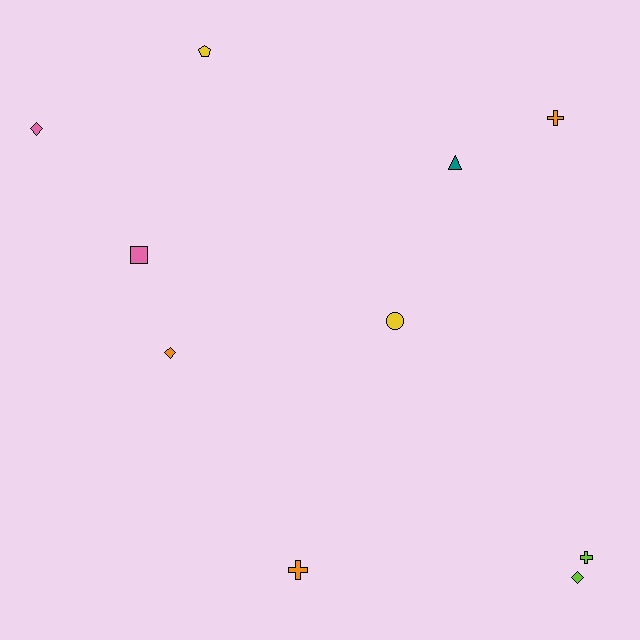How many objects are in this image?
There are 10 objects.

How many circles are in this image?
There is 1 circle.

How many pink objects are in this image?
There are 2 pink objects.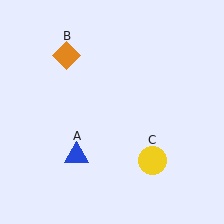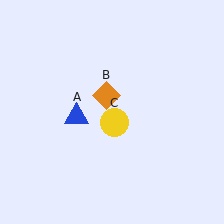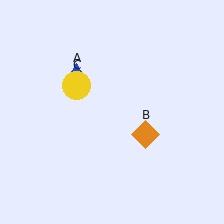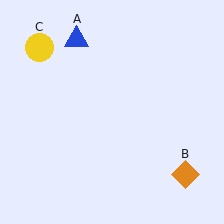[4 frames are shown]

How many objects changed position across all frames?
3 objects changed position: blue triangle (object A), orange diamond (object B), yellow circle (object C).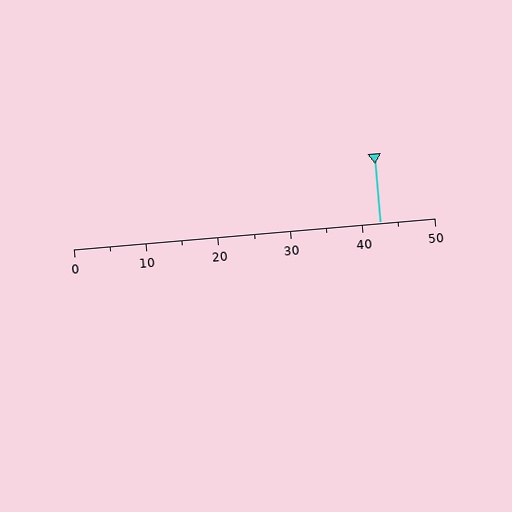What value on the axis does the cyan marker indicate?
The marker indicates approximately 42.5.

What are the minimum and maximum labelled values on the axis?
The axis runs from 0 to 50.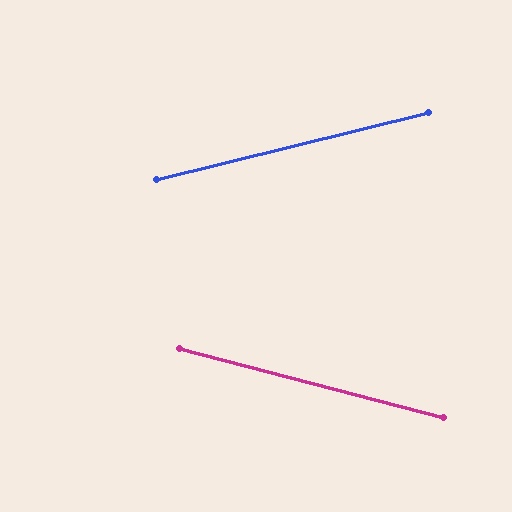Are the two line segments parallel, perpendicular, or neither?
Neither parallel nor perpendicular — they differ by about 28°.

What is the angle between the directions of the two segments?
Approximately 28 degrees.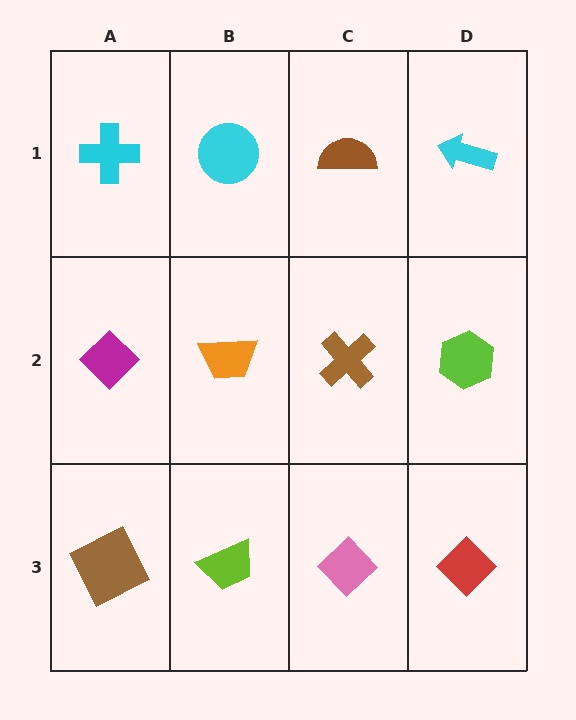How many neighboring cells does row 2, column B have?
4.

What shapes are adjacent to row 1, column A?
A magenta diamond (row 2, column A), a cyan circle (row 1, column B).